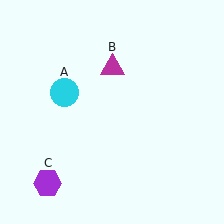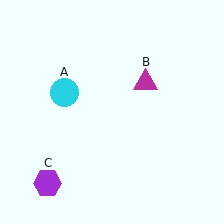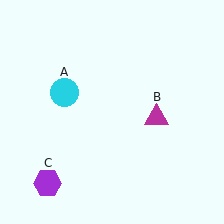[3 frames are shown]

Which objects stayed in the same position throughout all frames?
Cyan circle (object A) and purple hexagon (object C) remained stationary.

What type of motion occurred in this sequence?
The magenta triangle (object B) rotated clockwise around the center of the scene.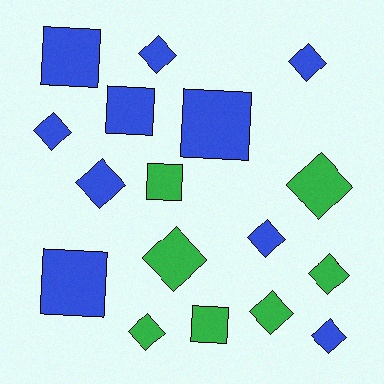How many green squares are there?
There are 2 green squares.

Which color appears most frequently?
Blue, with 10 objects.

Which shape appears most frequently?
Diamond, with 11 objects.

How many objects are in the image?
There are 17 objects.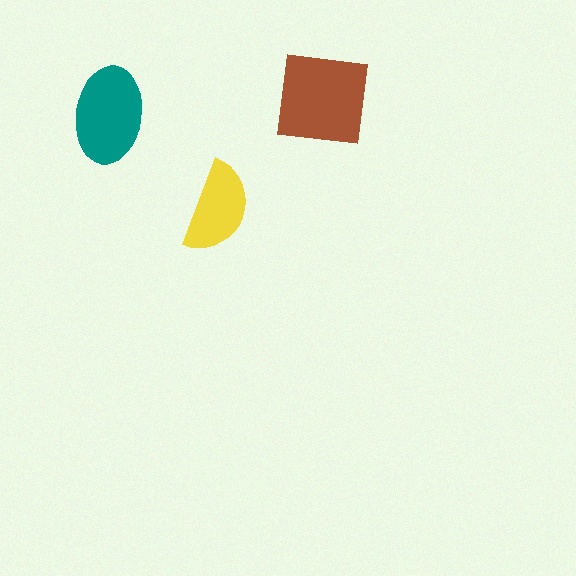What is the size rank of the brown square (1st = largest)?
1st.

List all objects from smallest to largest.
The yellow semicircle, the teal ellipse, the brown square.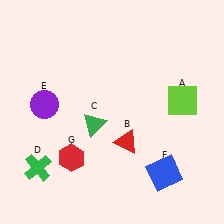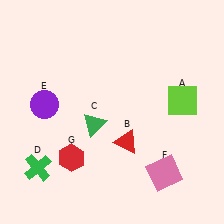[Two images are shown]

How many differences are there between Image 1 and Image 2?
There is 1 difference between the two images.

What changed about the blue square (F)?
In Image 1, F is blue. In Image 2, it changed to pink.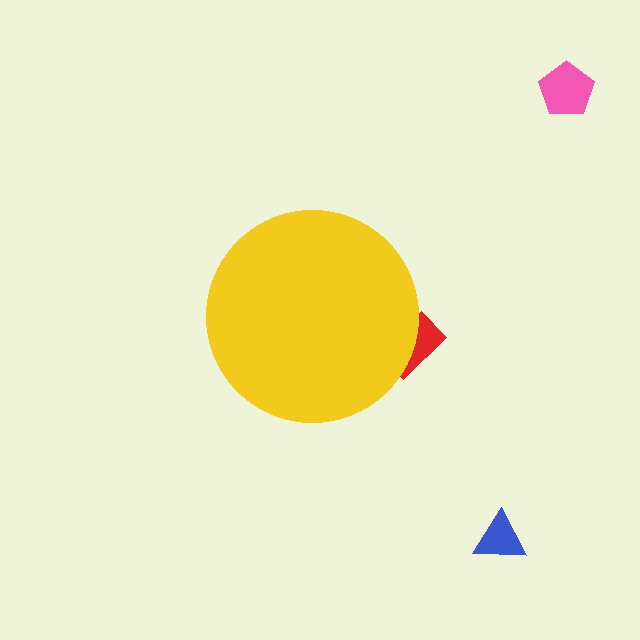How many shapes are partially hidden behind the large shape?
1 shape is partially hidden.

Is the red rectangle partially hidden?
Yes, the red rectangle is partially hidden behind the yellow circle.